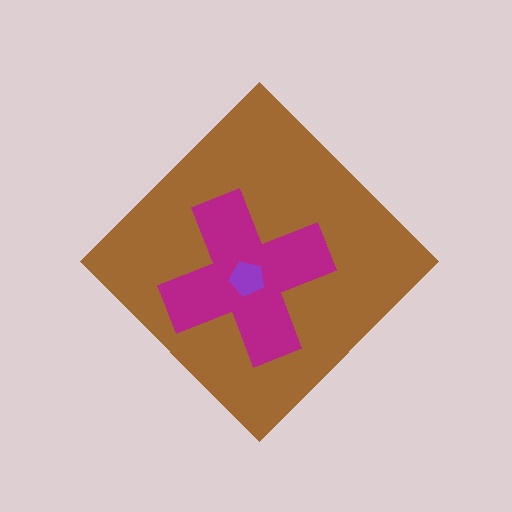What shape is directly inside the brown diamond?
The magenta cross.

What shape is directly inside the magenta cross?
The purple pentagon.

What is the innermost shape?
The purple pentagon.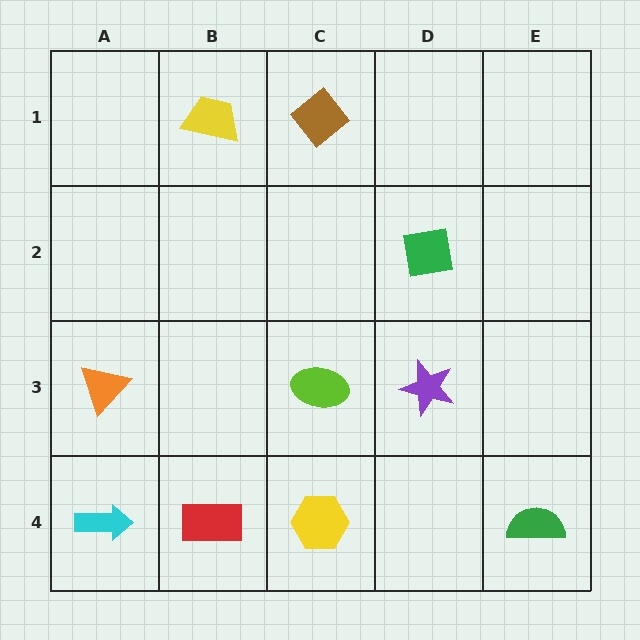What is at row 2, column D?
A green square.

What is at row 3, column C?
A lime ellipse.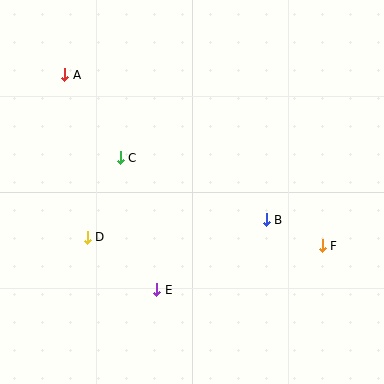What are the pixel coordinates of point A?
Point A is at (65, 75).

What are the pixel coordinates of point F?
Point F is at (322, 246).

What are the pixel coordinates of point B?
Point B is at (266, 220).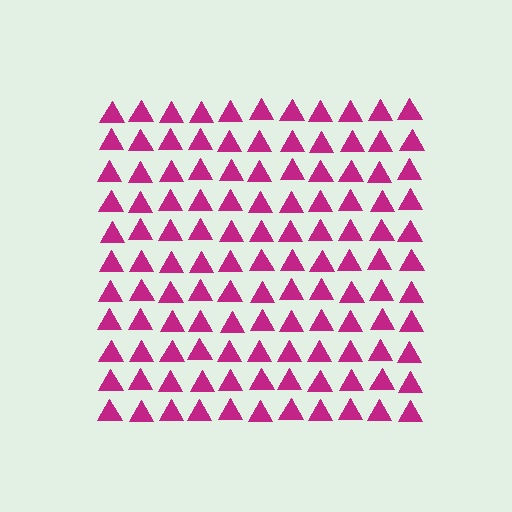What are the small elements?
The small elements are triangles.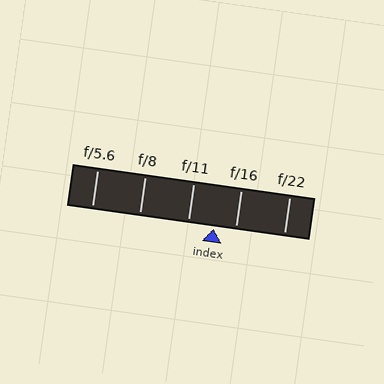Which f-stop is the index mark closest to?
The index mark is closest to f/16.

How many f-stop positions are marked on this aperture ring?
There are 5 f-stop positions marked.